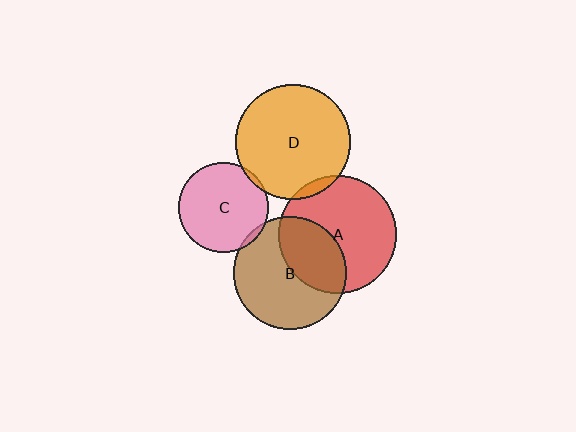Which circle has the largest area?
Circle A (red).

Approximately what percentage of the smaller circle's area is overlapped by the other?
Approximately 5%.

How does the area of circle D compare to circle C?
Approximately 1.6 times.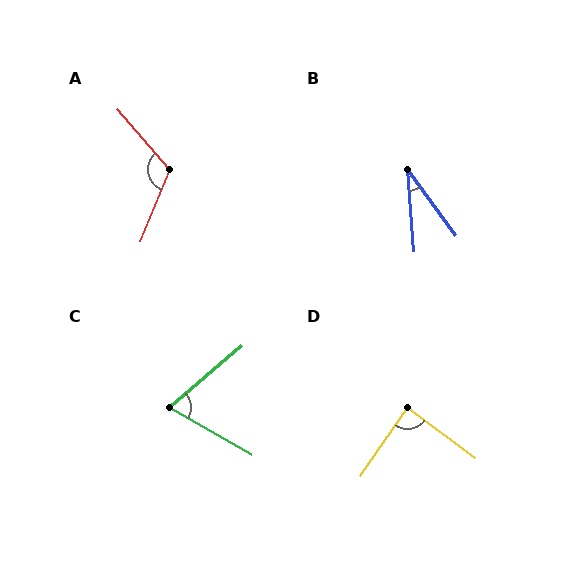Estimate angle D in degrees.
Approximately 87 degrees.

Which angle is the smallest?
B, at approximately 31 degrees.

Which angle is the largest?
A, at approximately 117 degrees.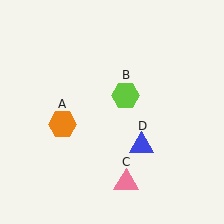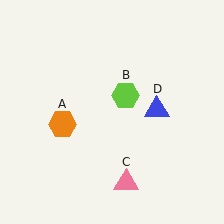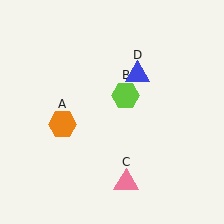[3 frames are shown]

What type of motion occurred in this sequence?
The blue triangle (object D) rotated counterclockwise around the center of the scene.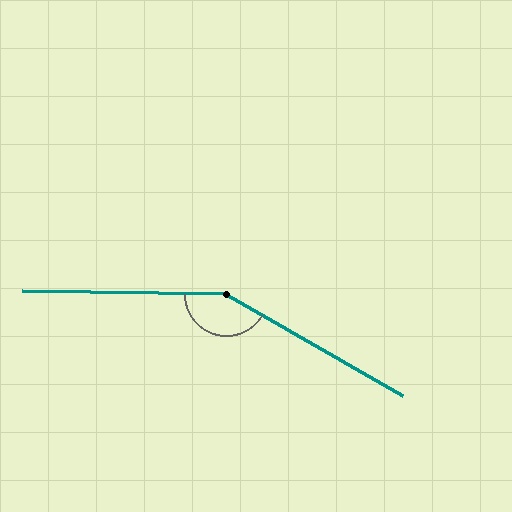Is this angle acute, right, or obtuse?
It is obtuse.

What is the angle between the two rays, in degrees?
Approximately 151 degrees.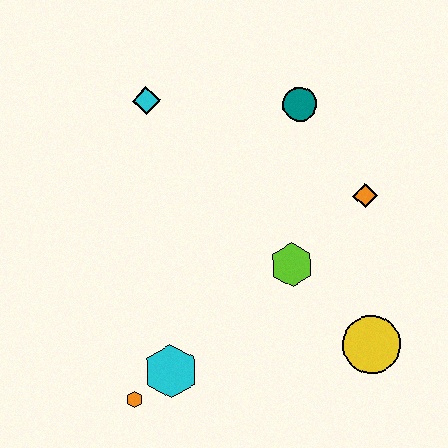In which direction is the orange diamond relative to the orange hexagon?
The orange diamond is to the right of the orange hexagon.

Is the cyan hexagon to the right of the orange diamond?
No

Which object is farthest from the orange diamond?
The orange hexagon is farthest from the orange diamond.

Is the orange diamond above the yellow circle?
Yes